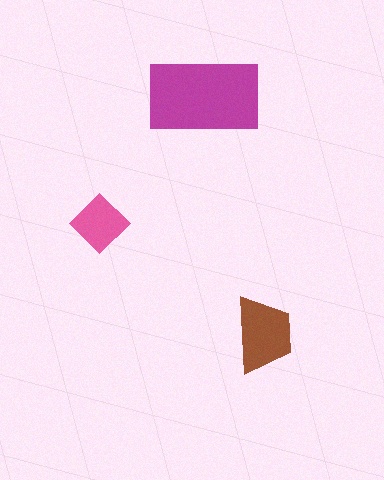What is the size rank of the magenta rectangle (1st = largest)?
1st.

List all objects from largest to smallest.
The magenta rectangle, the brown trapezoid, the pink diamond.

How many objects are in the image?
There are 3 objects in the image.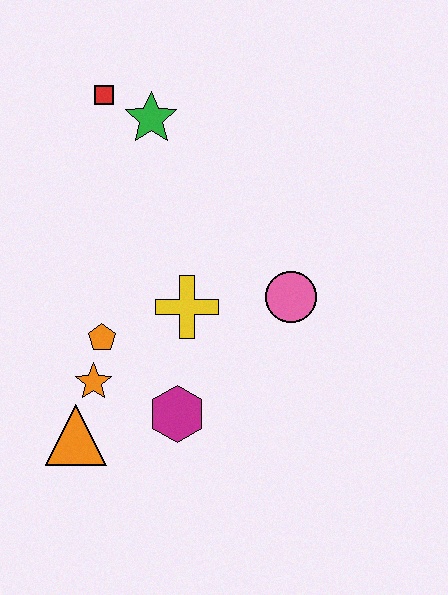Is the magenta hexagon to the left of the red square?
No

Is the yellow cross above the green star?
No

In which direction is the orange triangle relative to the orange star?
The orange triangle is below the orange star.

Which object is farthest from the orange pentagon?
The red square is farthest from the orange pentagon.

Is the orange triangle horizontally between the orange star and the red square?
No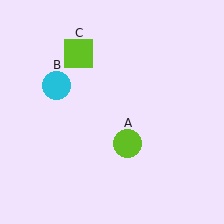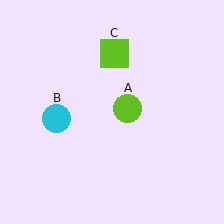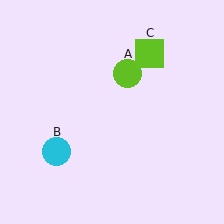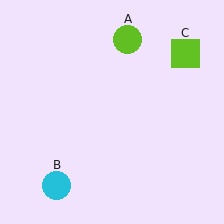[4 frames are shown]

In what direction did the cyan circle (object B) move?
The cyan circle (object B) moved down.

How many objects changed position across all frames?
3 objects changed position: lime circle (object A), cyan circle (object B), lime square (object C).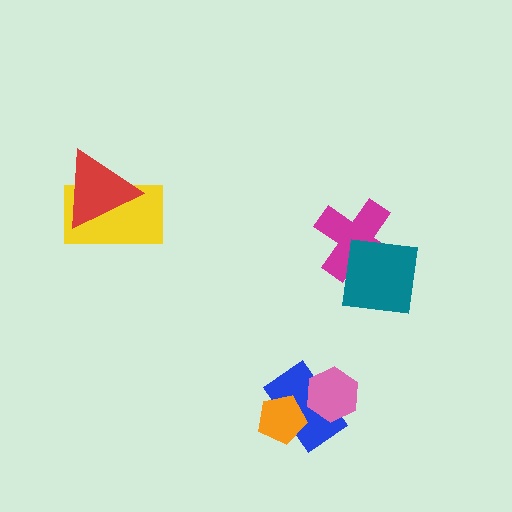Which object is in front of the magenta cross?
The teal square is in front of the magenta cross.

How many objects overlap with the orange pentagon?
1 object overlaps with the orange pentagon.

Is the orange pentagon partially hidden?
No, no other shape covers it.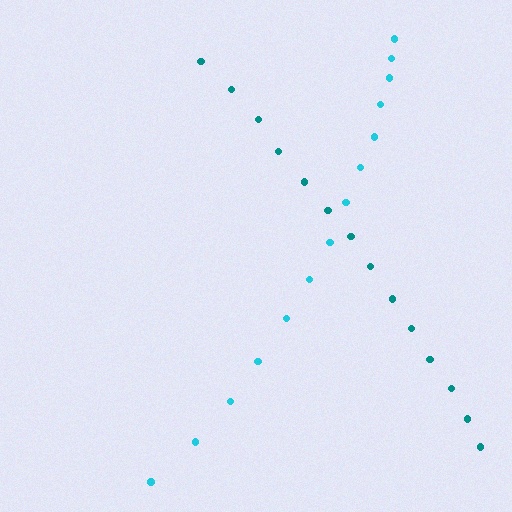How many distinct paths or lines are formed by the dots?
There are 2 distinct paths.